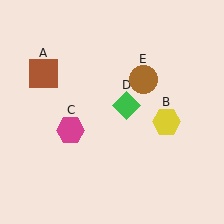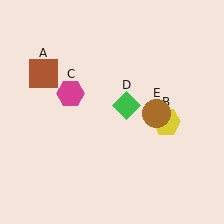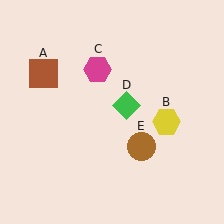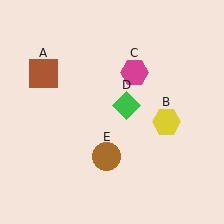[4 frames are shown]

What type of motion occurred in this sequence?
The magenta hexagon (object C), brown circle (object E) rotated clockwise around the center of the scene.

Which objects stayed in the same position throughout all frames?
Brown square (object A) and yellow hexagon (object B) and green diamond (object D) remained stationary.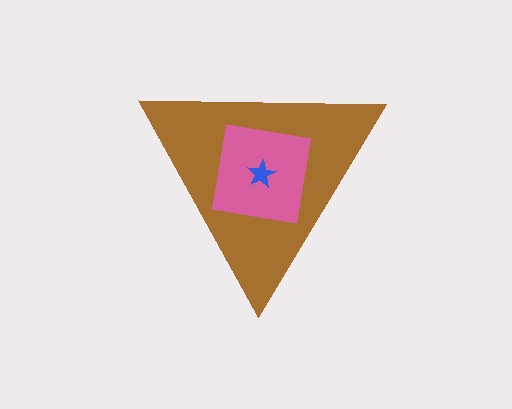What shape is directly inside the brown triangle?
The pink square.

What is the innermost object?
The blue star.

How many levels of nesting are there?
3.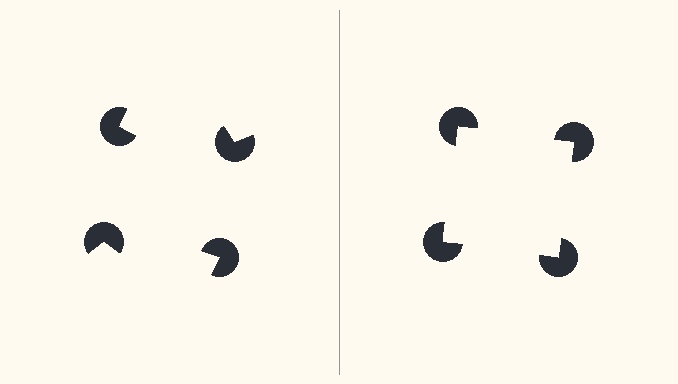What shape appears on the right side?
An illusory square.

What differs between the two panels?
The pac-man discs are positioned identically on both sides; only the wedge orientations differ. On the right they align to a square; on the left they are misaligned.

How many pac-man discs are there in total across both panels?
8 — 4 on each side.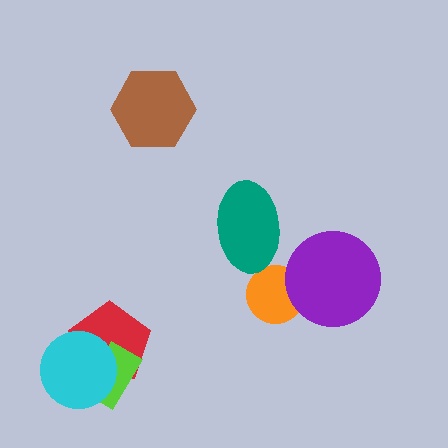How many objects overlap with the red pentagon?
2 objects overlap with the red pentagon.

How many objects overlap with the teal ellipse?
0 objects overlap with the teal ellipse.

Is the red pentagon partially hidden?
Yes, it is partially covered by another shape.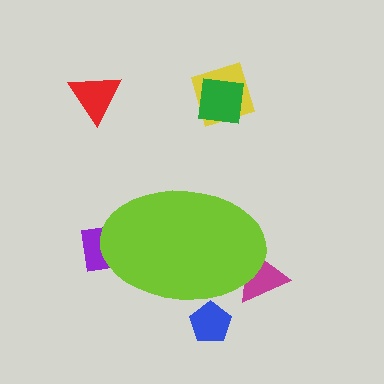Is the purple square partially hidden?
Yes, the purple square is partially hidden behind the lime ellipse.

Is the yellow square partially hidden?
No, the yellow square is fully visible.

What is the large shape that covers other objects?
A lime ellipse.